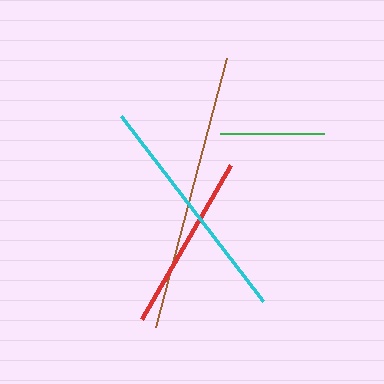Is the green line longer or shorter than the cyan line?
The cyan line is longer than the green line.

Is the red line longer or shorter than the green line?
The red line is longer than the green line.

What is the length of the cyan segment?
The cyan segment is approximately 233 pixels long.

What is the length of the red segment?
The red segment is approximately 178 pixels long.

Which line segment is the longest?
The brown line is the longest at approximately 278 pixels.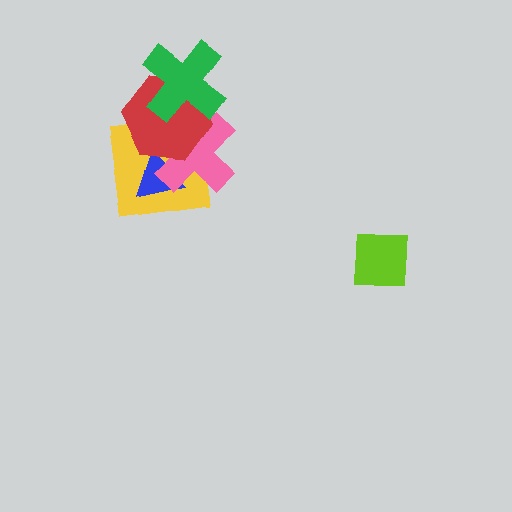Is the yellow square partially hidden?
Yes, it is partially covered by another shape.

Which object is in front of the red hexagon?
The green cross is in front of the red hexagon.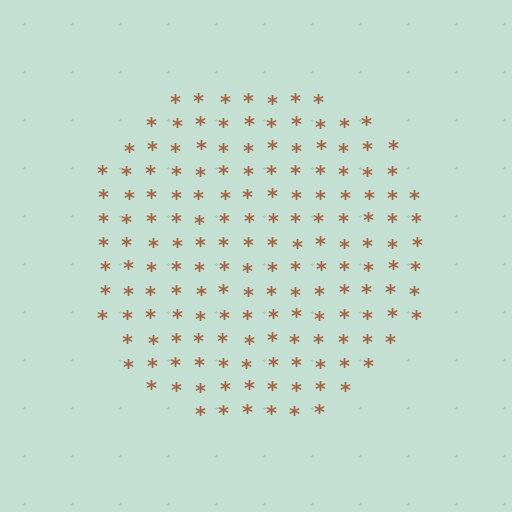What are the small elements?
The small elements are asterisks.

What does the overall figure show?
The overall figure shows a circle.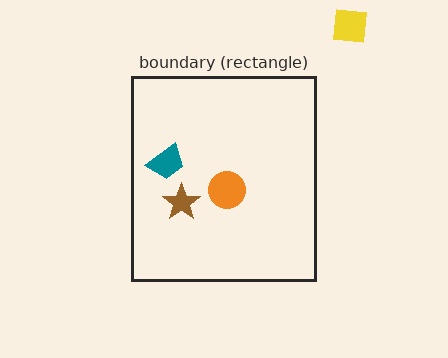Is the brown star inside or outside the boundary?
Inside.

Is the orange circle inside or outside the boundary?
Inside.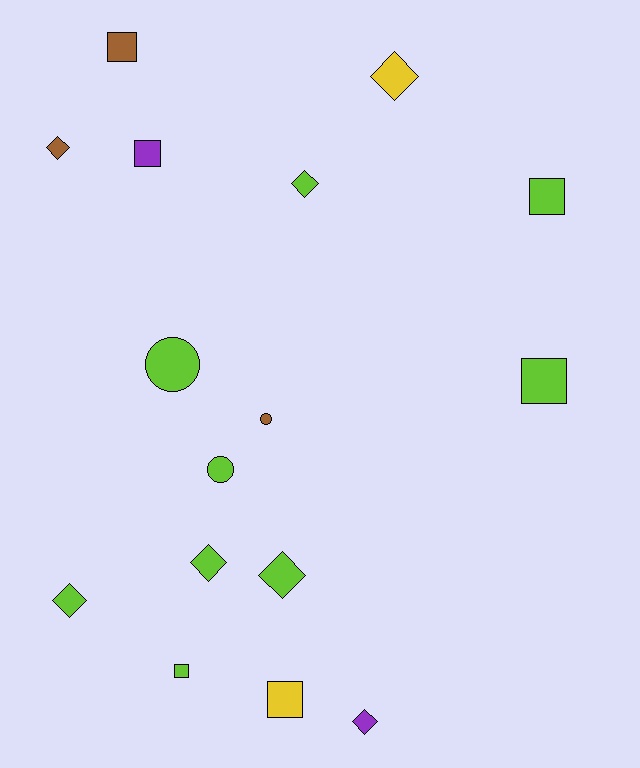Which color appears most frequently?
Lime, with 9 objects.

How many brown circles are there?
There is 1 brown circle.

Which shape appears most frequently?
Diamond, with 7 objects.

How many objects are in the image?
There are 16 objects.